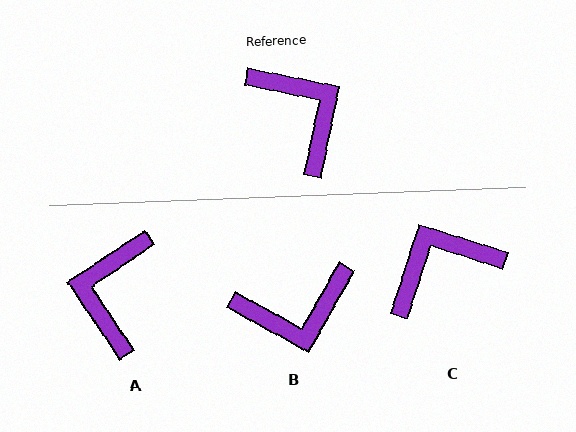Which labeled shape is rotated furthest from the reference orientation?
A, about 135 degrees away.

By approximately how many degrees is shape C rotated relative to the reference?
Approximately 84 degrees counter-clockwise.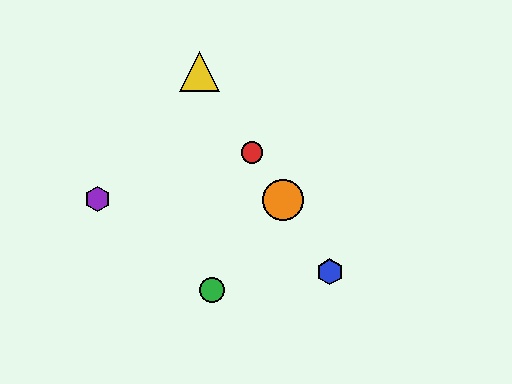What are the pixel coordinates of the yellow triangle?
The yellow triangle is at (199, 71).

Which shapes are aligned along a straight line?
The red circle, the blue hexagon, the yellow triangle, the orange circle are aligned along a straight line.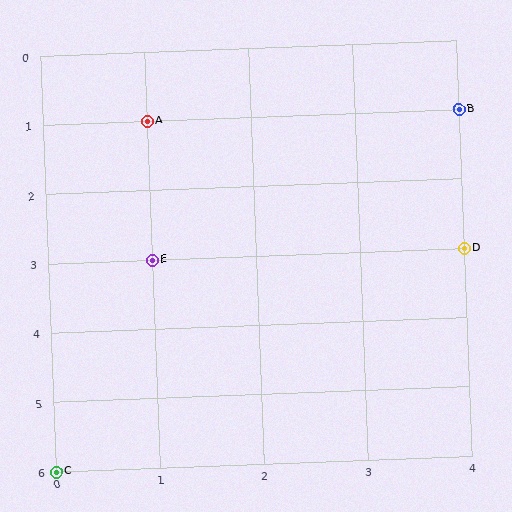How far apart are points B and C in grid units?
Points B and C are 4 columns and 5 rows apart (about 6.4 grid units diagonally).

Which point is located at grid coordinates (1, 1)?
Point A is at (1, 1).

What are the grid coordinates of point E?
Point E is at grid coordinates (1, 3).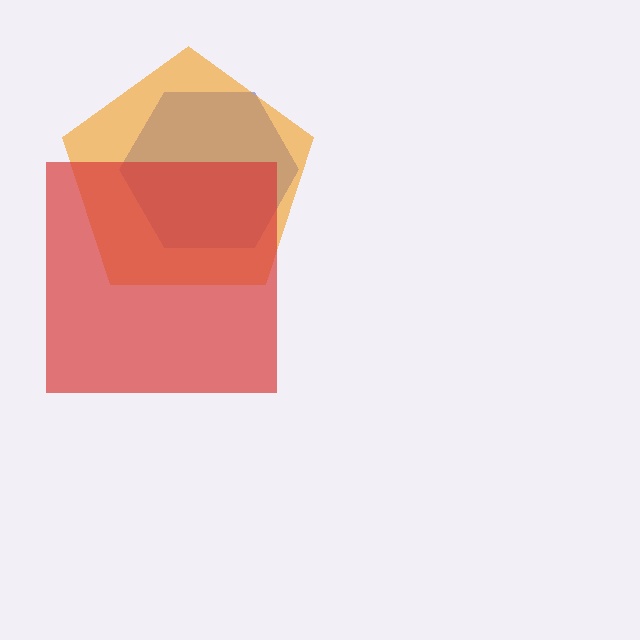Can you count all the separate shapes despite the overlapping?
Yes, there are 3 separate shapes.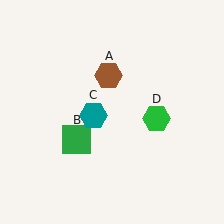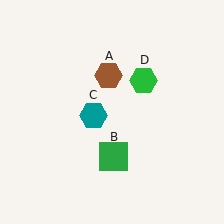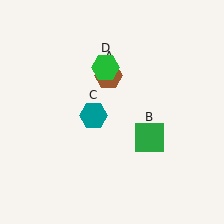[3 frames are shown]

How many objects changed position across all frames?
2 objects changed position: green square (object B), green hexagon (object D).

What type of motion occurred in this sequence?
The green square (object B), green hexagon (object D) rotated counterclockwise around the center of the scene.